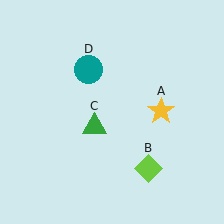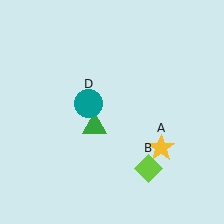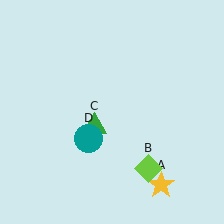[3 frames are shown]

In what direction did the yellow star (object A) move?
The yellow star (object A) moved down.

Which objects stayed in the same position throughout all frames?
Lime diamond (object B) and green triangle (object C) remained stationary.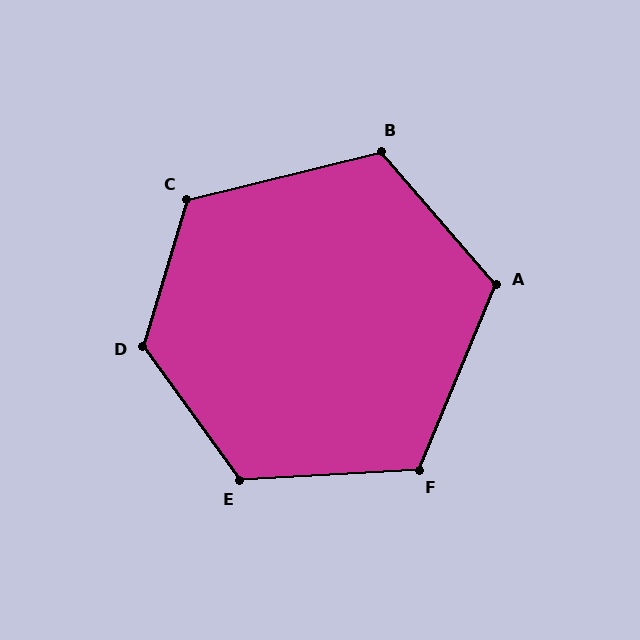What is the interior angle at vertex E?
Approximately 123 degrees (obtuse).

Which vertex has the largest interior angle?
D, at approximately 127 degrees.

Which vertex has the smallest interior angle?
F, at approximately 116 degrees.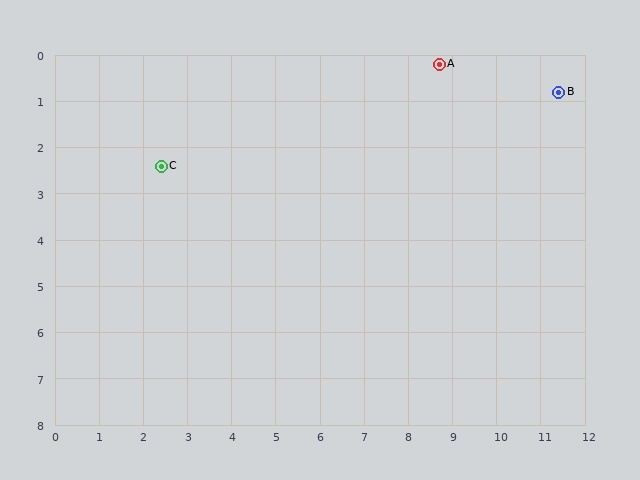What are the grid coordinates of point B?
Point B is at approximately (11.4, 0.8).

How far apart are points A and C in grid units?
Points A and C are about 6.7 grid units apart.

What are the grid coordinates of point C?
Point C is at approximately (2.4, 2.4).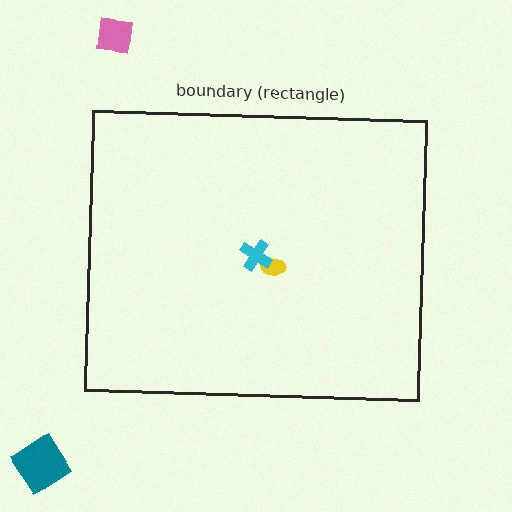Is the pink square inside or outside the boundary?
Outside.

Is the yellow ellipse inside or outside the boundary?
Inside.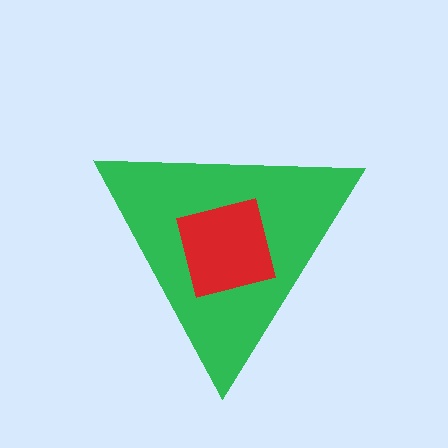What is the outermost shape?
The green triangle.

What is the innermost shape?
The red square.